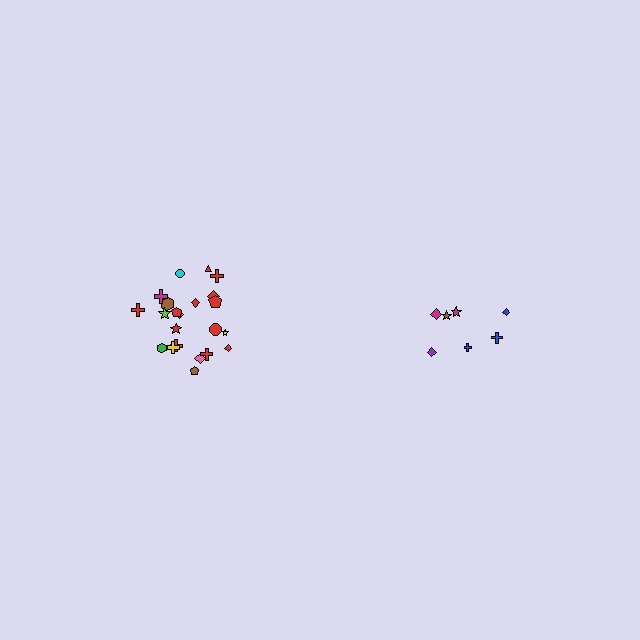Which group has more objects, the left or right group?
The left group.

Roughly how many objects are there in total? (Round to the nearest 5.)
Roughly 30 objects in total.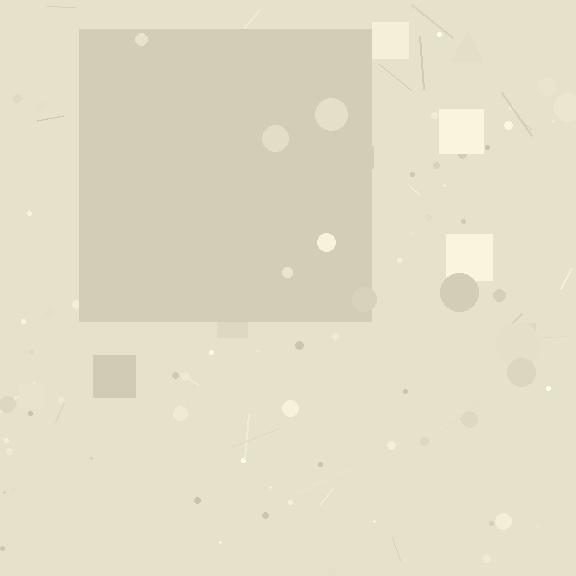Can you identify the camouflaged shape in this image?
The camouflaged shape is a square.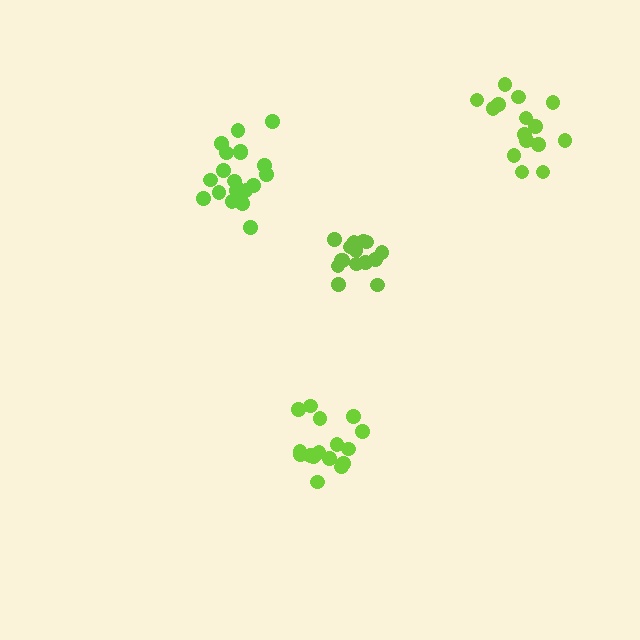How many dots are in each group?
Group 1: 16 dots, Group 2: 15 dots, Group 3: 17 dots, Group 4: 20 dots (68 total).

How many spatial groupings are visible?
There are 4 spatial groupings.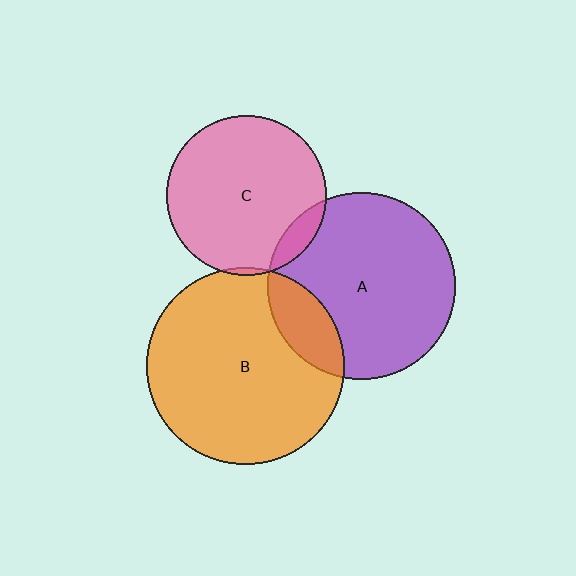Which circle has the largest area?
Circle B (orange).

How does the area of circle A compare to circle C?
Approximately 1.4 times.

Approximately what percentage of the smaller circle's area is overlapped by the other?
Approximately 15%.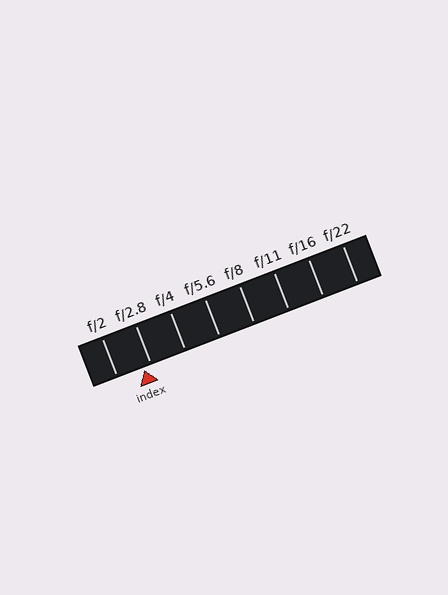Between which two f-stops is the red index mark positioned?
The index mark is between f/2 and f/2.8.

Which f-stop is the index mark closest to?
The index mark is closest to f/2.8.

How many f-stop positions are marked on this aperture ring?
There are 8 f-stop positions marked.